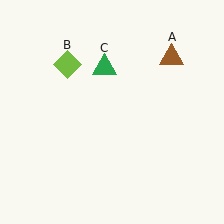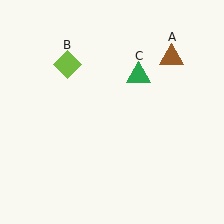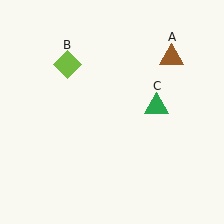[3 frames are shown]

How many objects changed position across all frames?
1 object changed position: green triangle (object C).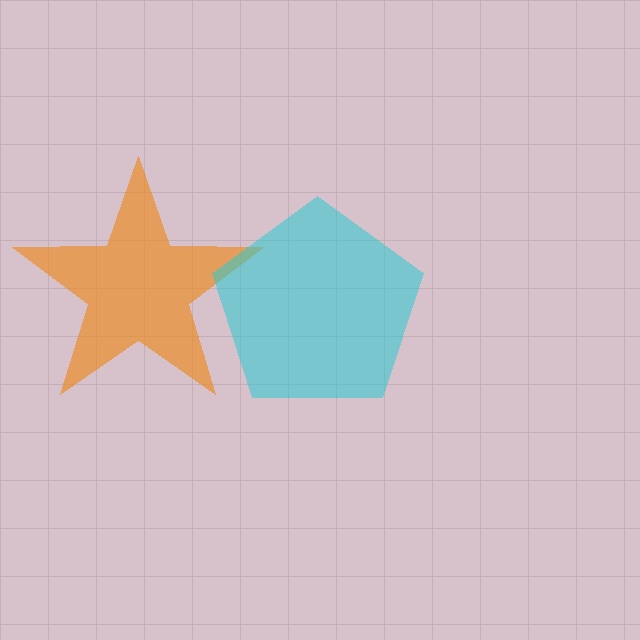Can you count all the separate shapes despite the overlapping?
Yes, there are 2 separate shapes.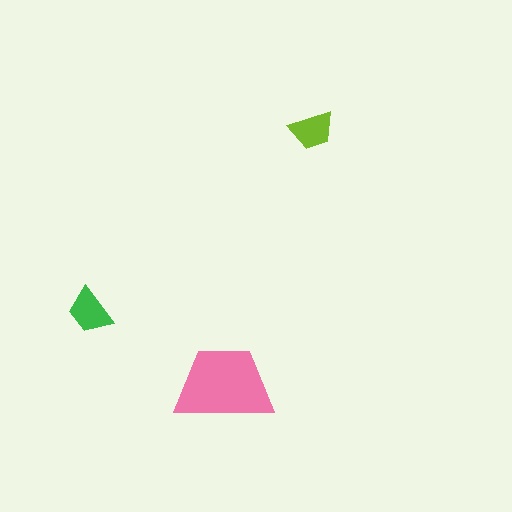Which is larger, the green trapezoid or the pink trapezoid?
The pink one.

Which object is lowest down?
The pink trapezoid is bottommost.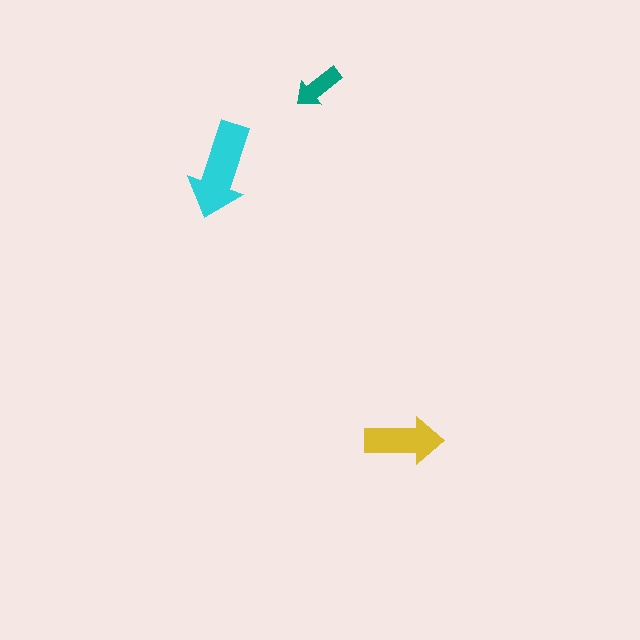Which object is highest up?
The teal arrow is topmost.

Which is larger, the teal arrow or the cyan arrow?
The cyan one.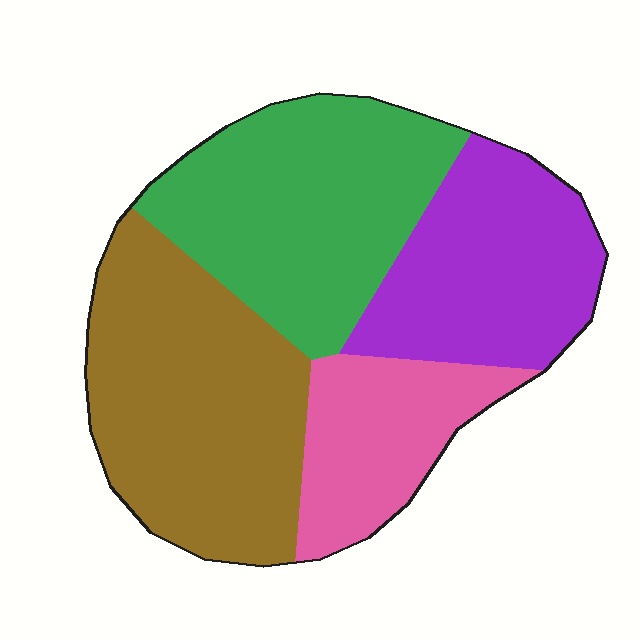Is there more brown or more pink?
Brown.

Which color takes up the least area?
Pink, at roughly 15%.